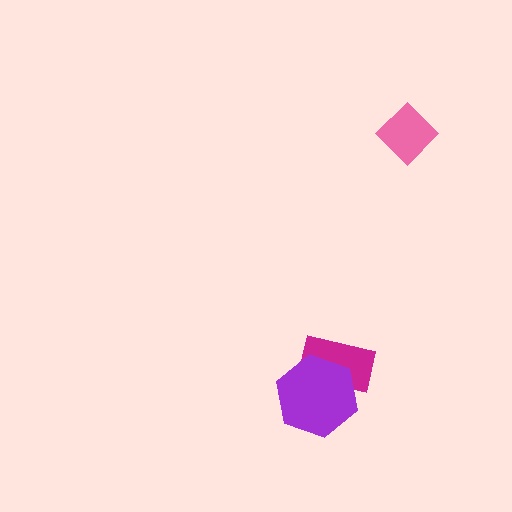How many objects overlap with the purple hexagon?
1 object overlaps with the purple hexagon.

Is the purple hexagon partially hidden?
No, no other shape covers it.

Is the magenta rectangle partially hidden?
Yes, it is partially covered by another shape.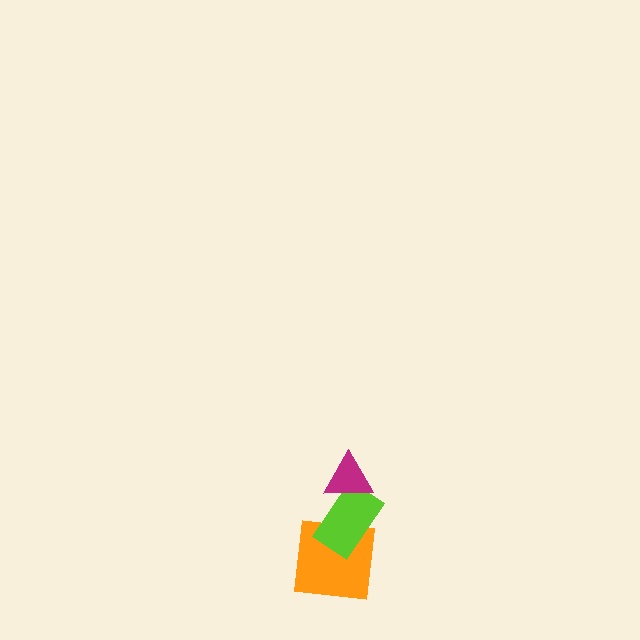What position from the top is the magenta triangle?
The magenta triangle is 1st from the top.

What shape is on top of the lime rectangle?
The magenta triangle is on top of the lime rectangle.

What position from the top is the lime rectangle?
The lime rectangle is 2nd from the top.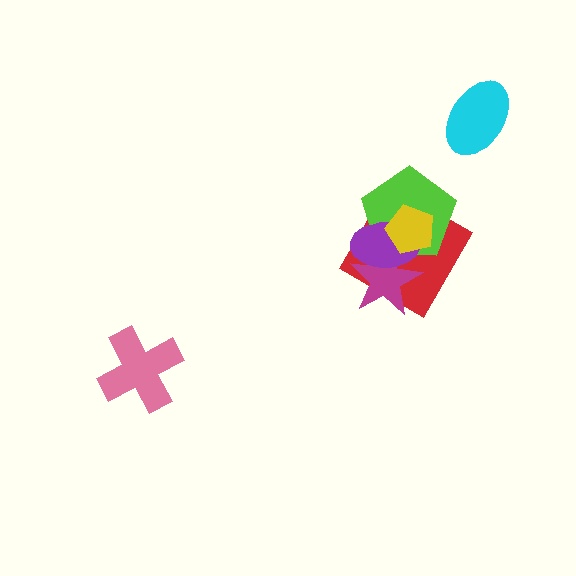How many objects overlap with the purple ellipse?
4 objects overlap with the purple ellipse.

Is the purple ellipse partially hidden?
Yes, it is partially covered by another shape.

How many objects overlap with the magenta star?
4 objects overlap with the magenta star.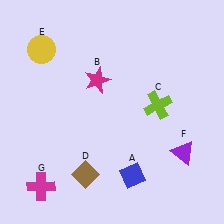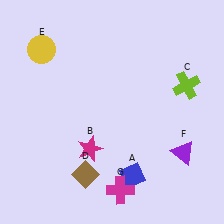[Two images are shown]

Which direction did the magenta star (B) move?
The magenta star (B) moved down.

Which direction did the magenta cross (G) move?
The magenta cross (G) moved right.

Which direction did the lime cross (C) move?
The lime cross (C) moved right.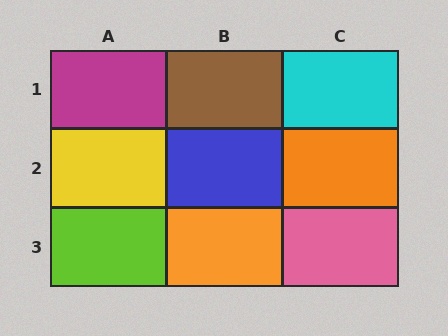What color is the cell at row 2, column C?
Orange.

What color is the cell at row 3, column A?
Lime.